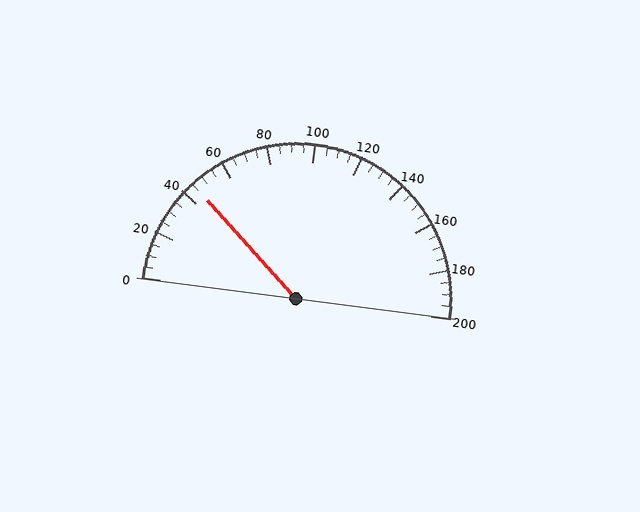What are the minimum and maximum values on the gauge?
The gauge ranges from 0 to 200.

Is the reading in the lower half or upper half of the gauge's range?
The reading is in the lower half of the range (0 to 200).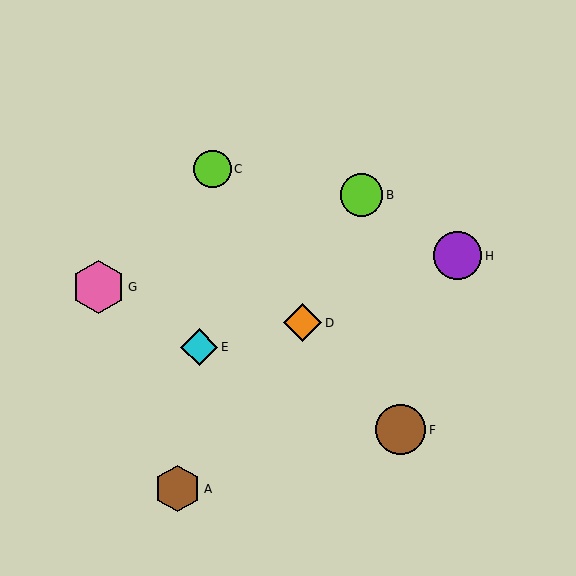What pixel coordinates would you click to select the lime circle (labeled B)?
Click at (361, 195) to select the lime circle B.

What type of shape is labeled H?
Shape H is a purple circle.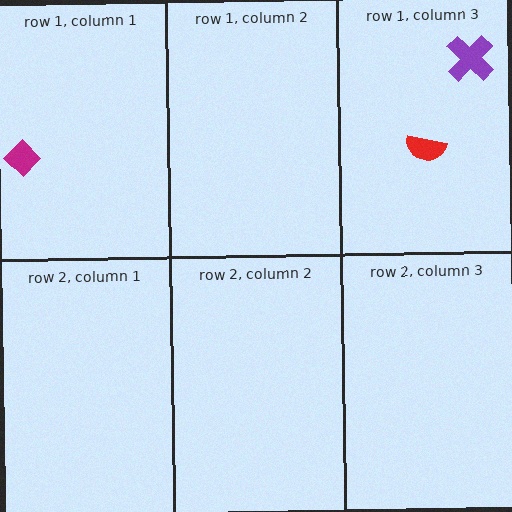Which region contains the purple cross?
The row 1, column 3 region.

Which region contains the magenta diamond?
The row 1, column 1 region.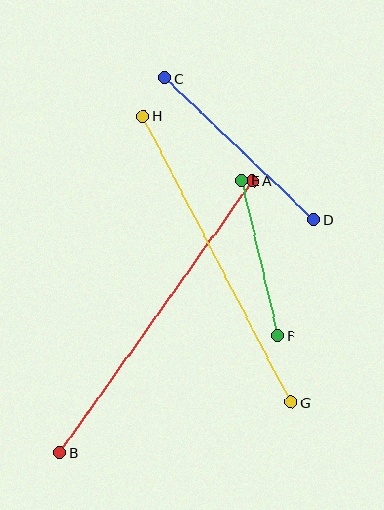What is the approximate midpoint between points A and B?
The midpoint is at approximately (156, 317) pixels.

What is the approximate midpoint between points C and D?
The midpoint is at approximately (239, 149) pixels.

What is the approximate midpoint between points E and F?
The midpoint is at approximately (260, 258) pixels.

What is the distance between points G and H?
The distance is approximately 322 pixels.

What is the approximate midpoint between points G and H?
The midpoint is at approximately (217, 259) pixels.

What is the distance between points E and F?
The distance is approximately 159 pixels.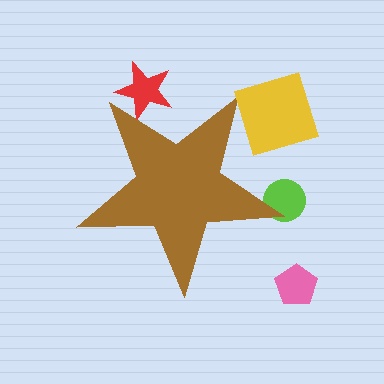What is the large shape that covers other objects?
A brown star.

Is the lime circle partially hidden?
Yes, the lime circle is partially hidden behind the brown star.